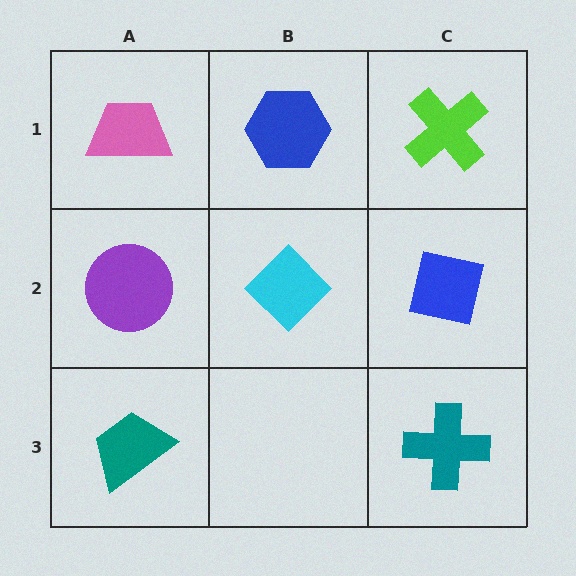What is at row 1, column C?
A lime cross.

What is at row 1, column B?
A blue hexagon.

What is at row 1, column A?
A pink trapezoid.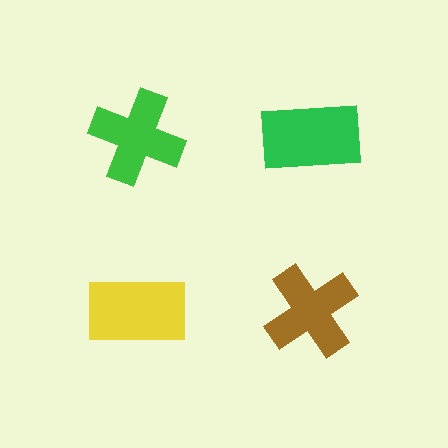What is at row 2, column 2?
A brown cross.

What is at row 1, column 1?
A green cross.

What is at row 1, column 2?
A green rectangle.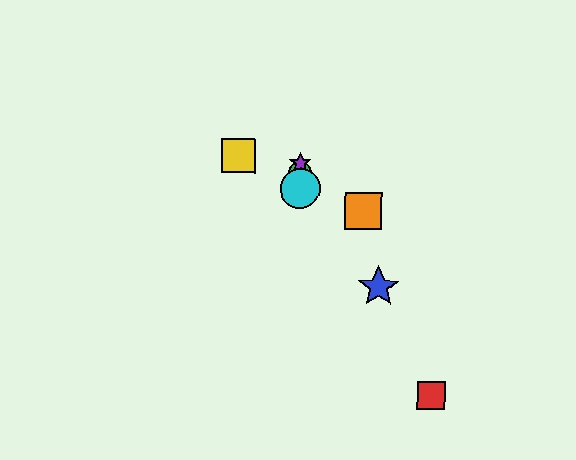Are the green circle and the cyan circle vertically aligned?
Yes, both are at x≈300.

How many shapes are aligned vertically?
3 shapes (the green circle, the purple star, the cyan circle) are aligned vertically.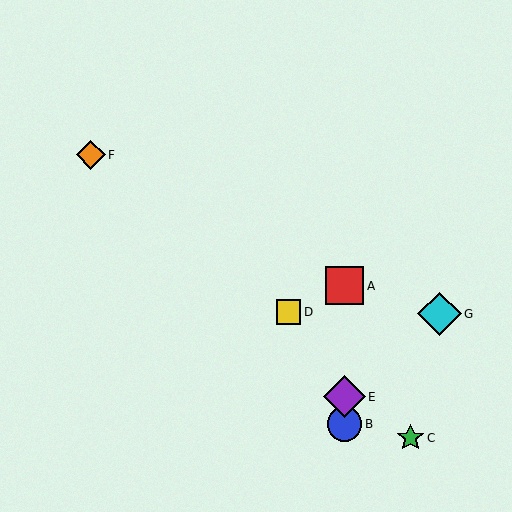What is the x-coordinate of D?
Object D is at x≈289.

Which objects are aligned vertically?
Objects A, B, E are aligned vertically.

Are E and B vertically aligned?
Yes, both are at x≈345.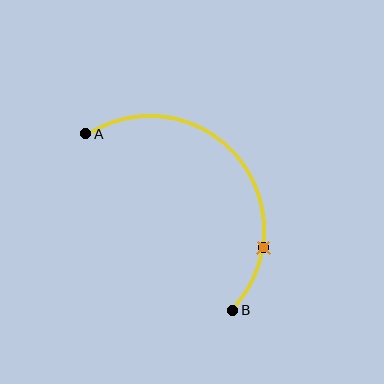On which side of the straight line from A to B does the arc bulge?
The arc bulges above and to the right of the straight line connecting A and B.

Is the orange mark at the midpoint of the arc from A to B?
No. The orange mark lies on the arc but is closer to endpoint B. The arc midpoint would be at the point on the curve equidistant along the arc from both A and B.